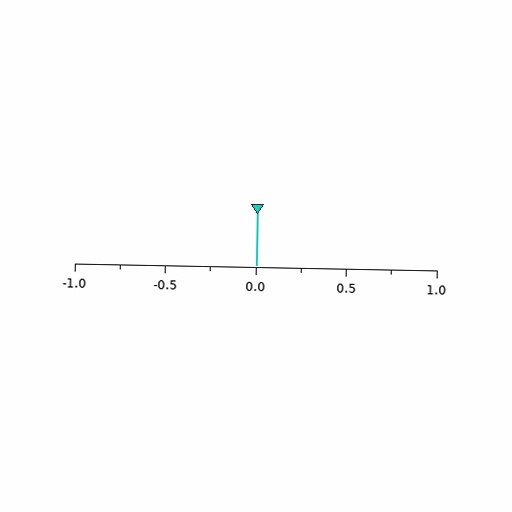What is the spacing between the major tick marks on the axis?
The major ticks are spaced 0.5 apart.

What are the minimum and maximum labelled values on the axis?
The axis runs from -1.0 to 1.0.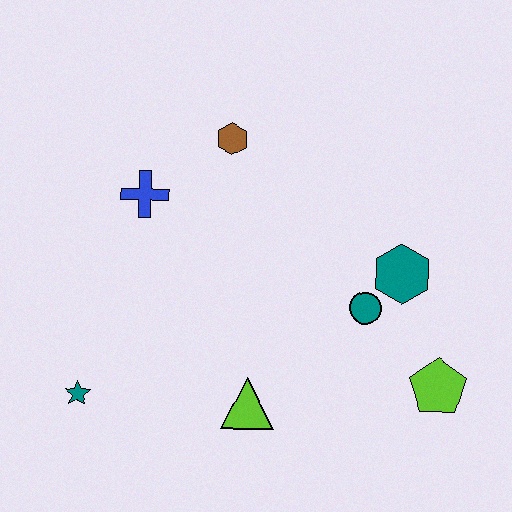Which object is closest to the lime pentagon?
The teal circle is closest to the lime pentagon.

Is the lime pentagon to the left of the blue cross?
No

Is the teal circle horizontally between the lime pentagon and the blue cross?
Yes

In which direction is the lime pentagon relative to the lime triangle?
The lime pentagon is to the right of the lime triangle.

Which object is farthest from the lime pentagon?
The teal star is farthest from the lime pentagon.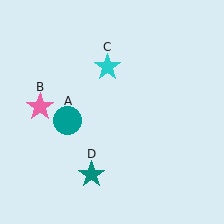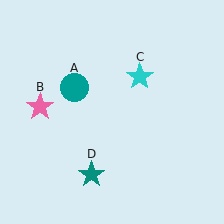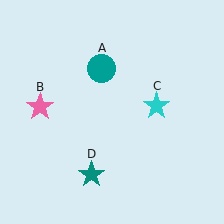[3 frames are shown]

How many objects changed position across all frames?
2 objects changed position: teal circle (object A), cyan star (object C).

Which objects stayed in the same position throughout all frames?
Pink star (object B) and teal star (object D) remained stationary.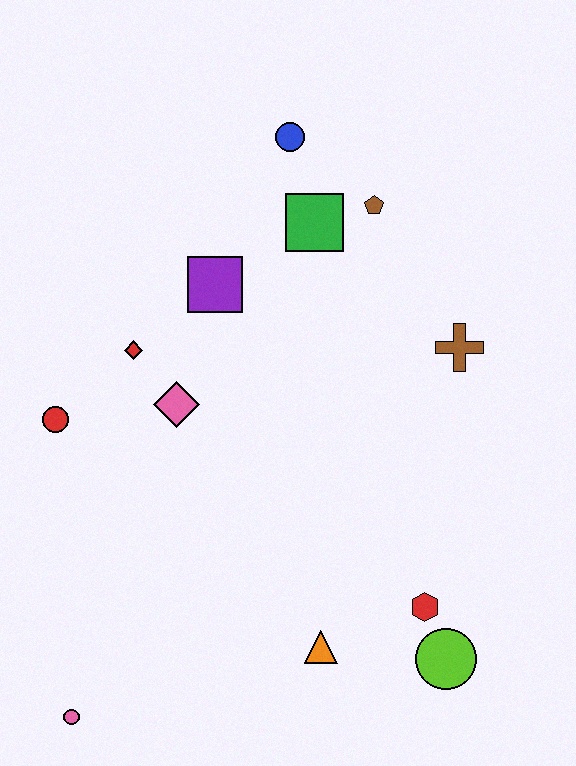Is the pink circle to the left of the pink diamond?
Yes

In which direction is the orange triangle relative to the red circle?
The orange triangle is to the right of the red circle.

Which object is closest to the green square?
The brown pentagon is closest to the green square.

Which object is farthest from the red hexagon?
The blue circle is farthest from the red hexagon.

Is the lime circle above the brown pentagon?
No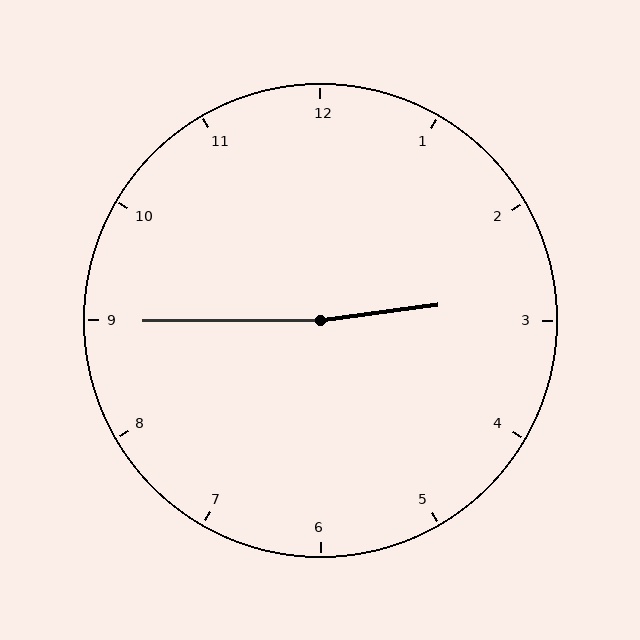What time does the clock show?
2:45.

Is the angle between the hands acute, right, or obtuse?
It is obtuse.